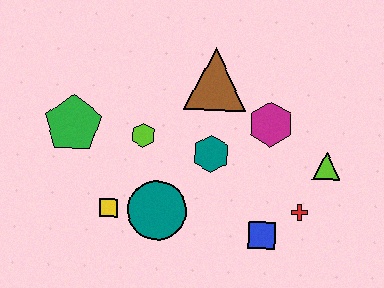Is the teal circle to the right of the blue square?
No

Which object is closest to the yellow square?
The teal circle is closest to the yellow square.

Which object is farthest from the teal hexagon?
The green pentagon is farthest from the teal hexagon.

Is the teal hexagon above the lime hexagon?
No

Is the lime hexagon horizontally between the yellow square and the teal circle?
Yes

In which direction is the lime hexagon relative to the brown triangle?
The lime hexagon is to the left of the brown triangle.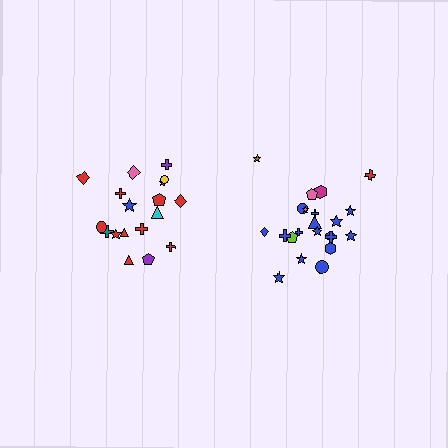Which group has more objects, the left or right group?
The right group.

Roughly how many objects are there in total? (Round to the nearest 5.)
Roughly 40 objects in total.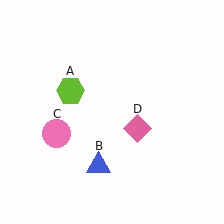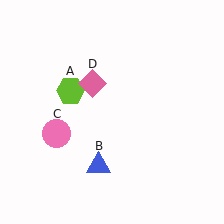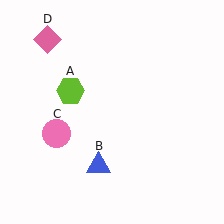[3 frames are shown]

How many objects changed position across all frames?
1 object changed position: pink diamond (object D).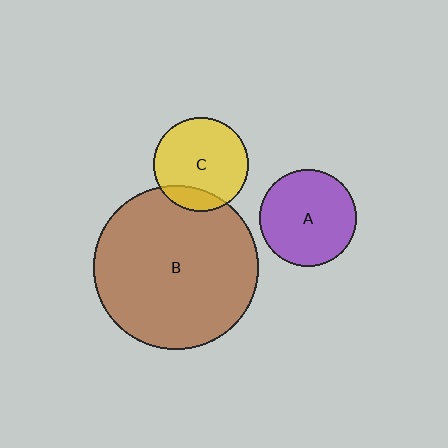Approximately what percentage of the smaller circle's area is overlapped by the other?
Approximately 15%.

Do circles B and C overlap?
Yes.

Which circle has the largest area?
Circle B (brown).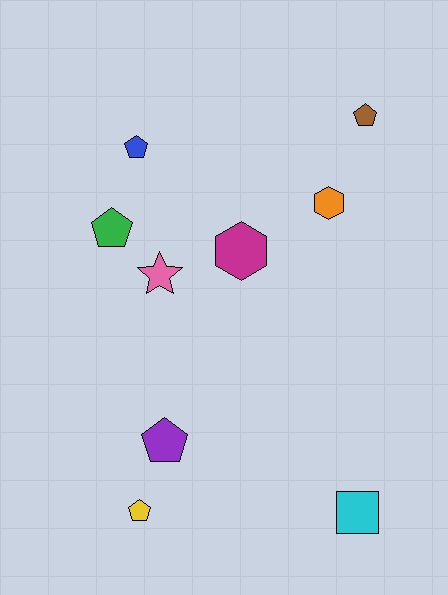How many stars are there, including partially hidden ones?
There is 1 star.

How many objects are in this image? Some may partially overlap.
There are 9 objects.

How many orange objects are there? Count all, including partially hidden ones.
There is 1 orange object.